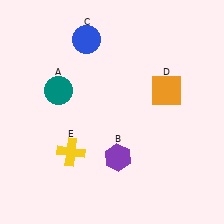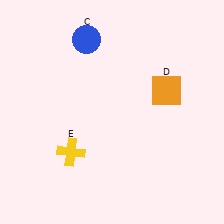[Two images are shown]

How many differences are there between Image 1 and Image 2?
There are 2 differences between the two images.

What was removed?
The purple hexagon (B), the teal circle (A) were removed in Image 2.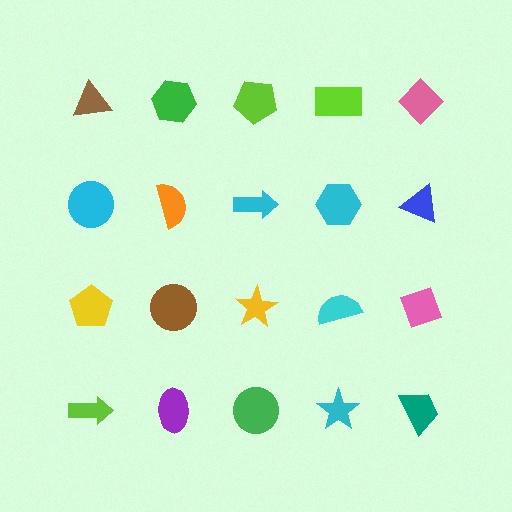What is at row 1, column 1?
A brown triangle.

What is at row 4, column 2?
A purple ellipse.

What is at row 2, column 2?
An orange semicircle.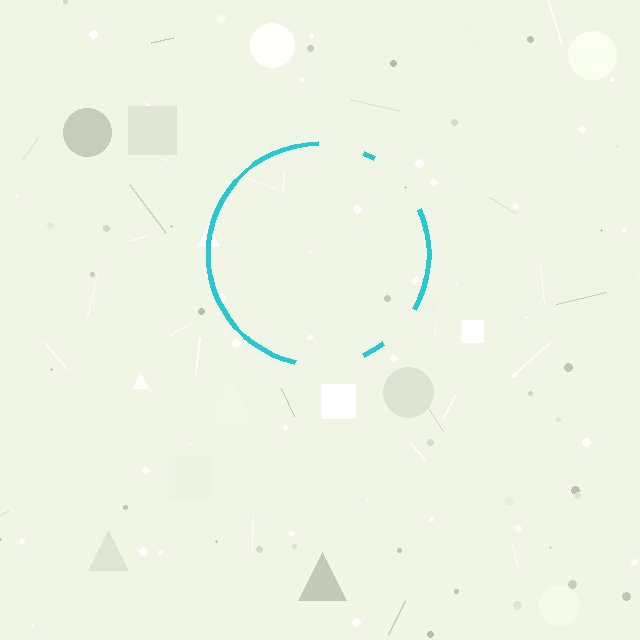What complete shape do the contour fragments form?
The contour fragments form a circle.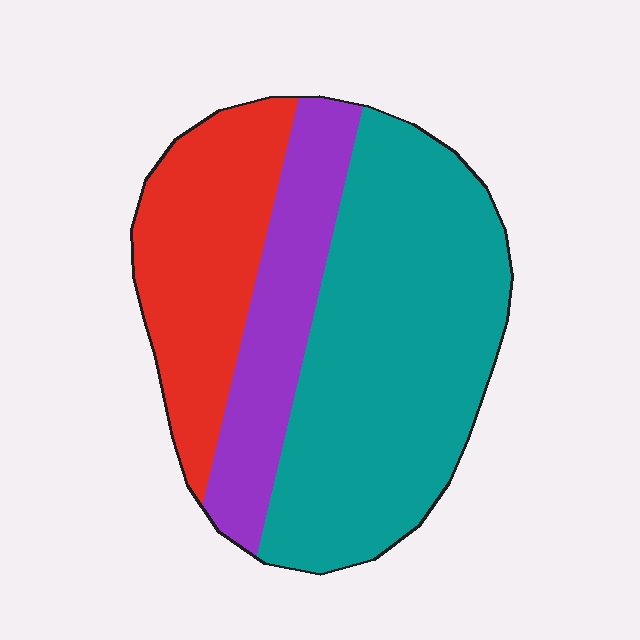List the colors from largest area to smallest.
From largest to smallest: teal, red, purple.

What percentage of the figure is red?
Red takes up about one quarter (1/4) of the figure.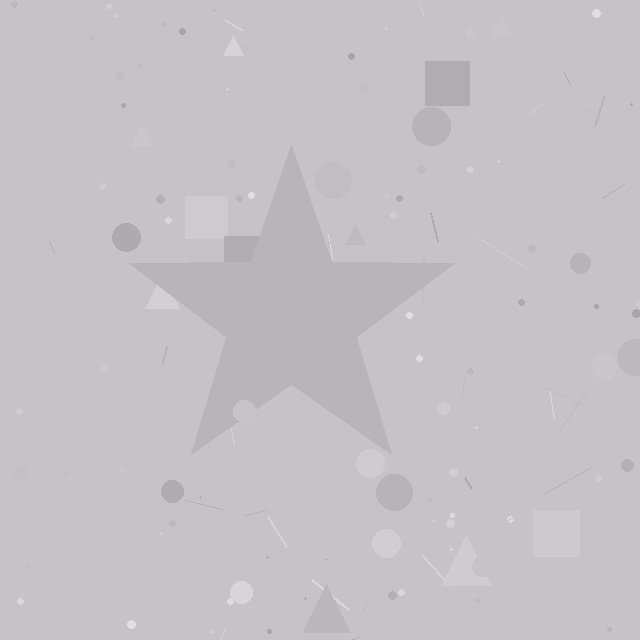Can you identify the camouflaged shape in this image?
The camouflaged shape is a star.